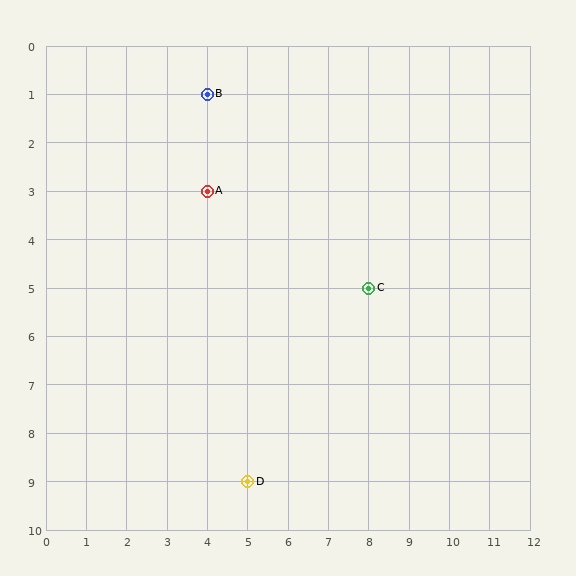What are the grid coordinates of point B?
Point B is at grid coordinates (4, 1).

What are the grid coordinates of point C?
Point C is at grid coordinates (8, 5).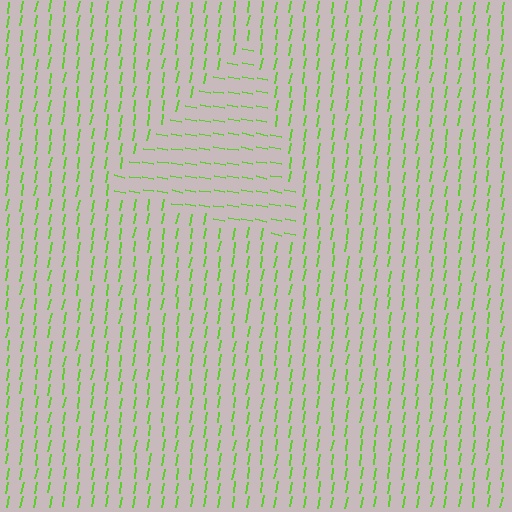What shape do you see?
I see a triangle.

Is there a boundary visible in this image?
Yes, there is a texture boundary formed by a change in line orientation.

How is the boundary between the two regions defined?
The boundary is defined purely by a change in line orientation (approximately 89 degrees difference). All lines are the same color and thickness.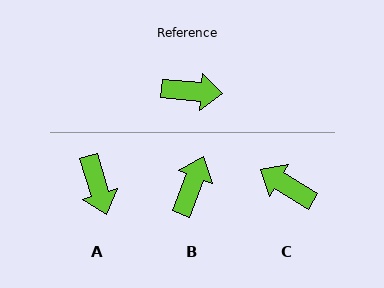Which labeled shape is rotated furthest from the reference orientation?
C, about 154 degrees away.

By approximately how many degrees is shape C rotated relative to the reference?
Approximately 154 degrees counter-clockwise.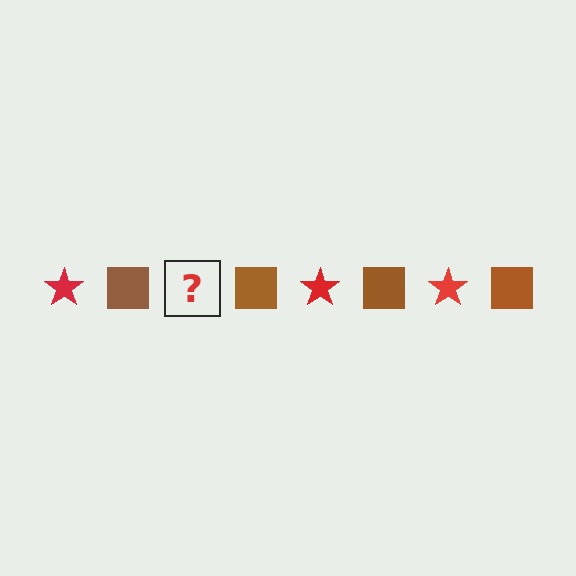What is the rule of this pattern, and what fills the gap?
The rule is that the pattern alternates between red star and brown square. The gap should be filled with a red star.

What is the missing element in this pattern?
The missing element is a red star.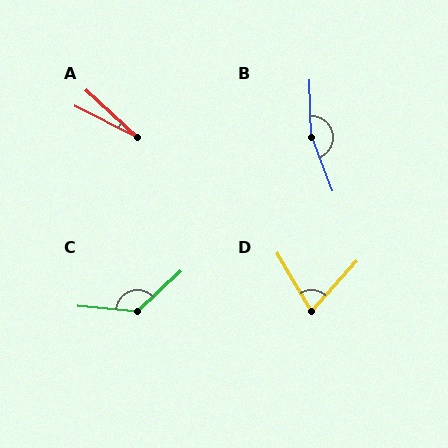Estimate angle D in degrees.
Approximately 72 degrees.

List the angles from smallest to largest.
A (16°), D (72°), C (132°), B (161°).